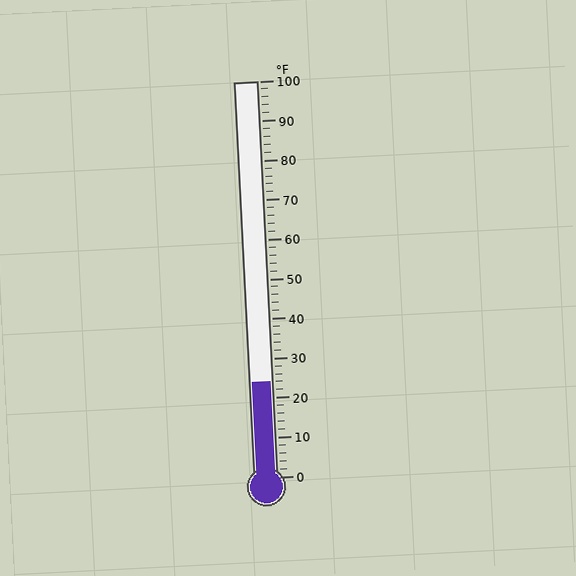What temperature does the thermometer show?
The thermometer shows approximately 24°F.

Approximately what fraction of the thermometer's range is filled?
The thermometer is filled to approximately 25% of its range.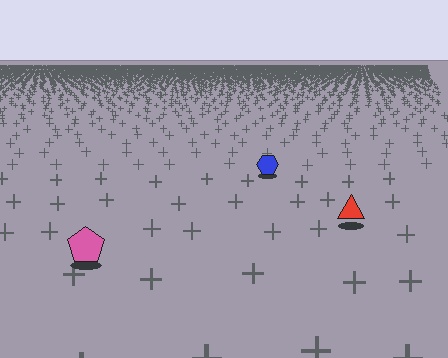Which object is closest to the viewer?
The pink pentagon is closest. The texture marks near it are larger and more spread out.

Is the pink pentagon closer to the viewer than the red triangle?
Yes. The pink pentagon is closer — you can tell from the texture gradient: the ground texture is coarser near it.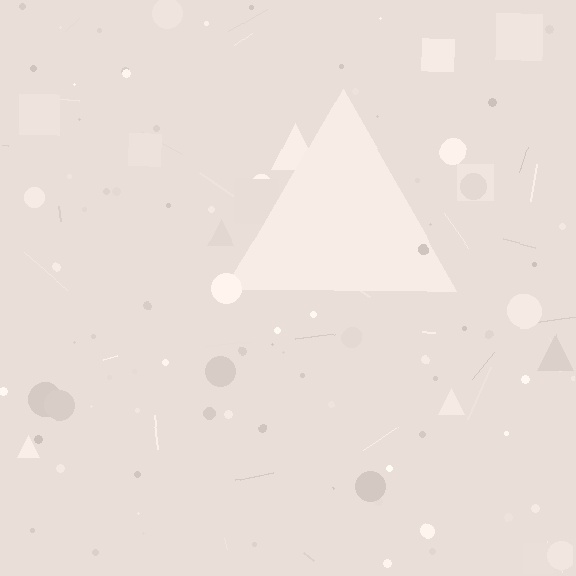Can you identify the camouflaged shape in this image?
The camouflaged shape is a triangle.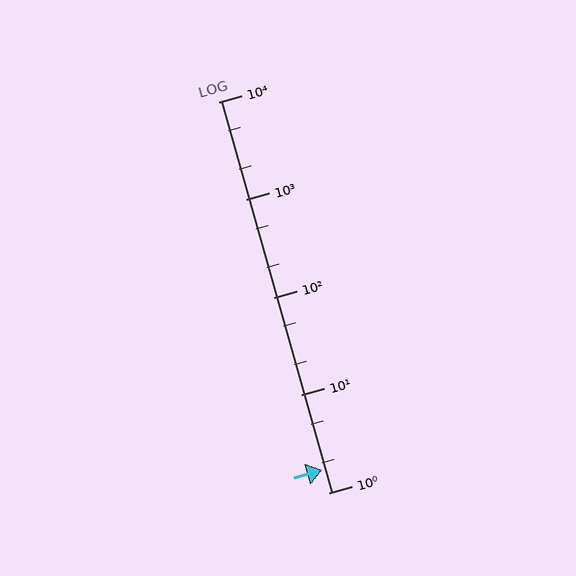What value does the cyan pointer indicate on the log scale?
The pointer indicates approximately 1.7.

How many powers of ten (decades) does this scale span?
The scale spans 4 decades, from 1 to 10000.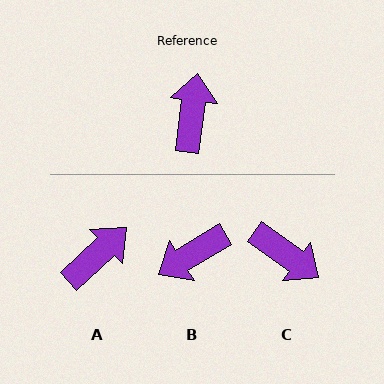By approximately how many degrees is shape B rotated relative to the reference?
Approximately 129 degrees counter-clockwise.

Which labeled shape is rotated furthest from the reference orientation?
B, about 129 degrees away.